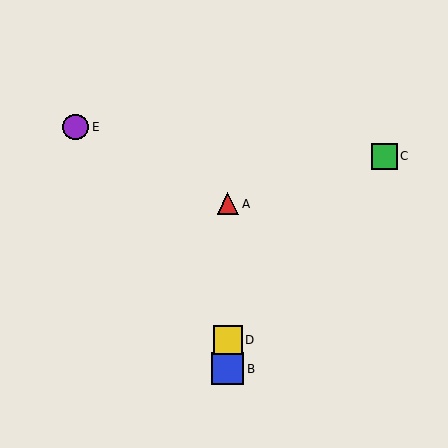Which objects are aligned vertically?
Objects A, B, D are aligned vertically.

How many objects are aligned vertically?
3 objects (A, B, D) are aligned vertically.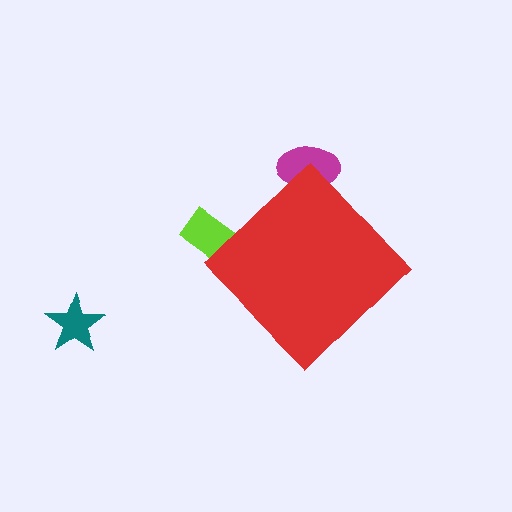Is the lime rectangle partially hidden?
Yes, the lime rectangle is partially hidden behind the red diamond.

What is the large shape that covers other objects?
A red diamond.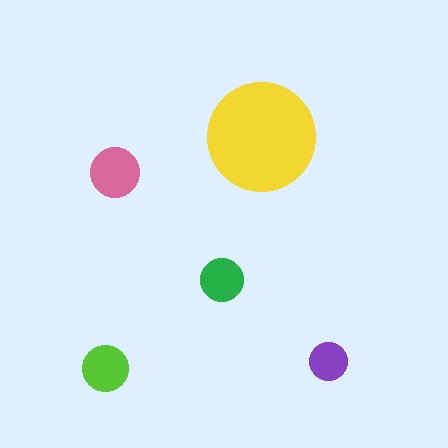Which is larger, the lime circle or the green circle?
The lime one.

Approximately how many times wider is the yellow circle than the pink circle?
About 2 times wider.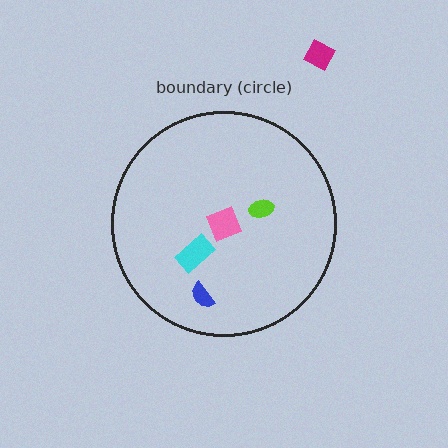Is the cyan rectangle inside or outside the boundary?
Inside.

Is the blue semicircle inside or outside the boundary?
Inside.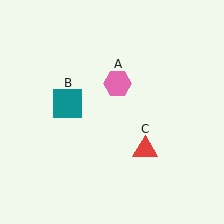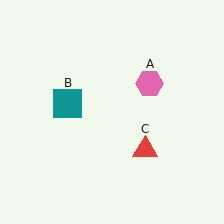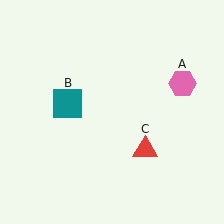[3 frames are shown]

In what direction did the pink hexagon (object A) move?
The pink hexagon (object A) moved right.